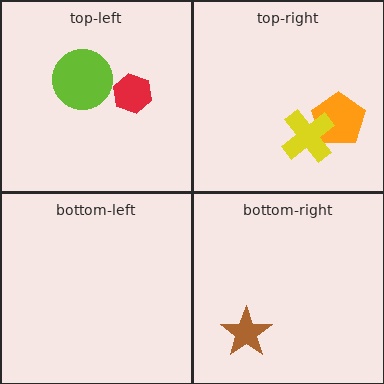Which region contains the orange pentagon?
The top-right region.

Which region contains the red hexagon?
The top-left region.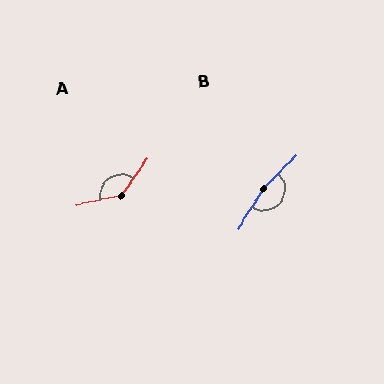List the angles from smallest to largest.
A (136°), B (168°).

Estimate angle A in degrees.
Approximately 136 degrees.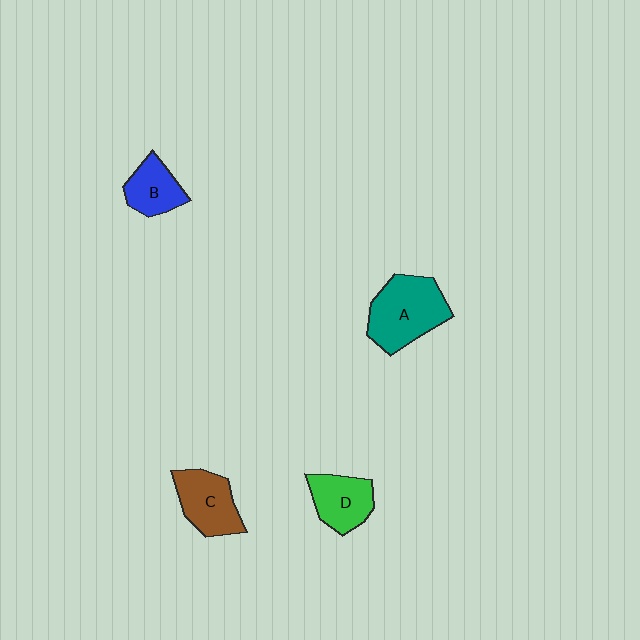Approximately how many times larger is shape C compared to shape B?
Approximately 1.3 times.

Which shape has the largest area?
Shape A (teal).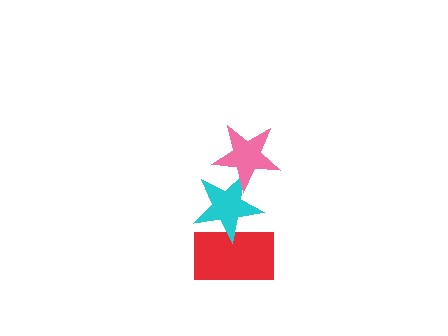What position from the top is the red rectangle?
The red rectangle is 3rd from the top.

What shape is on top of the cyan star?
The pink star is on top of the cyan star.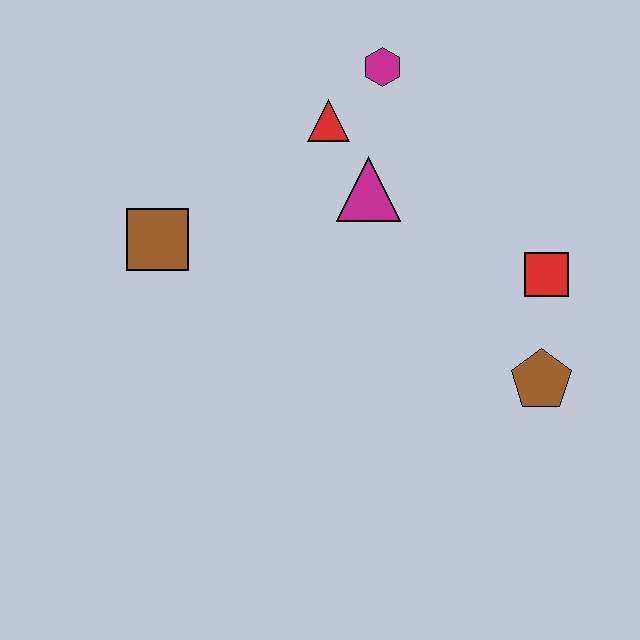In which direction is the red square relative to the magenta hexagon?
The red square is below the magenta hexagon.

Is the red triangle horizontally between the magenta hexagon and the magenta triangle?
No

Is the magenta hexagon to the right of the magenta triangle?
Yes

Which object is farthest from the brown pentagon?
The brown square is farthest from the brown pentagon.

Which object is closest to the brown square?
The red triangle is closest to the brown square.